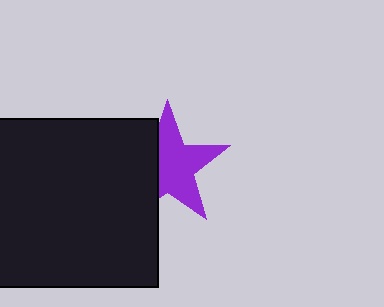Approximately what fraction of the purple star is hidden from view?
Roughly 36% of the purple star is hidden behind the black square.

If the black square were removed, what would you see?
You would see the complete purple star.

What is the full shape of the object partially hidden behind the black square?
The partially hidden object is a purple star.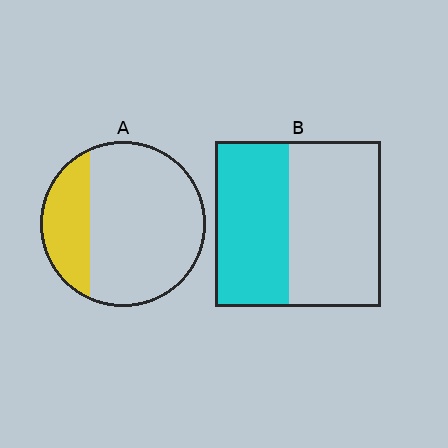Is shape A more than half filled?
No.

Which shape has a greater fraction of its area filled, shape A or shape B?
Shape B.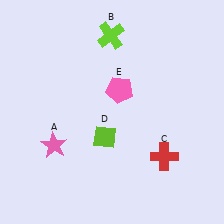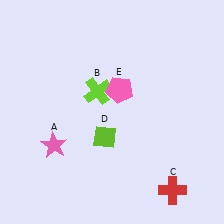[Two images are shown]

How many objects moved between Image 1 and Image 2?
2 objects moved between the two images.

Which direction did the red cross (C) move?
The red cross (C) moved down.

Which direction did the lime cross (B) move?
The lime cross (B) moved down.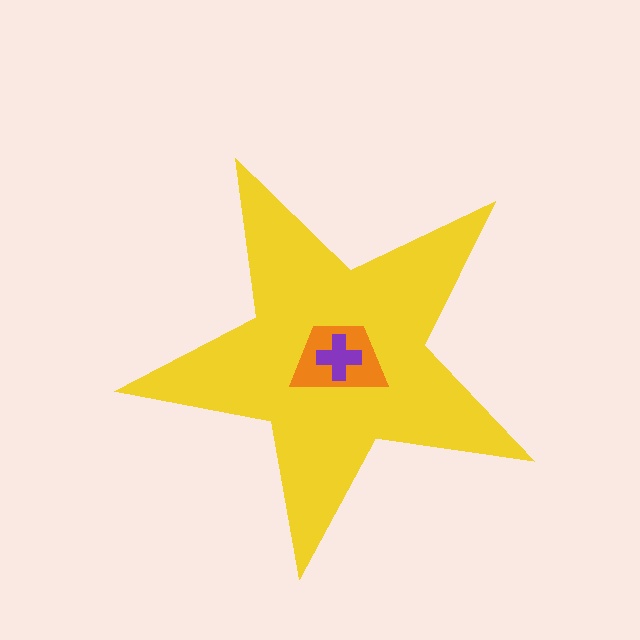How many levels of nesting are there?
3.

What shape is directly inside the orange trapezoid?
The purple cross.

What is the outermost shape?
The yellow star.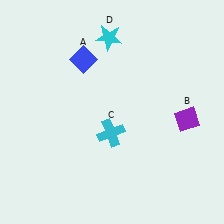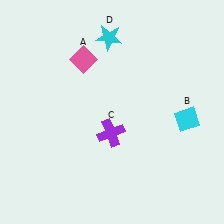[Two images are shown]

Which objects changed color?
A changed from blue to pink. B changed from purple to cyan. C changed from cyan to purple.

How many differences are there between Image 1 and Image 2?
There are 3 differences between the two images.